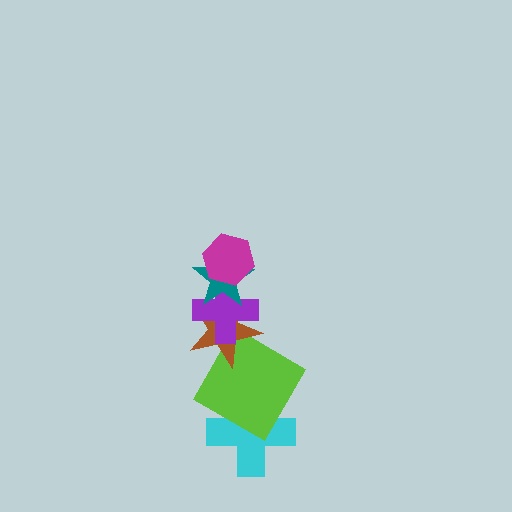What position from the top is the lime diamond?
The lime diamond is 5th from the top.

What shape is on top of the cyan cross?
The lime diamond is on top of the cyan cross.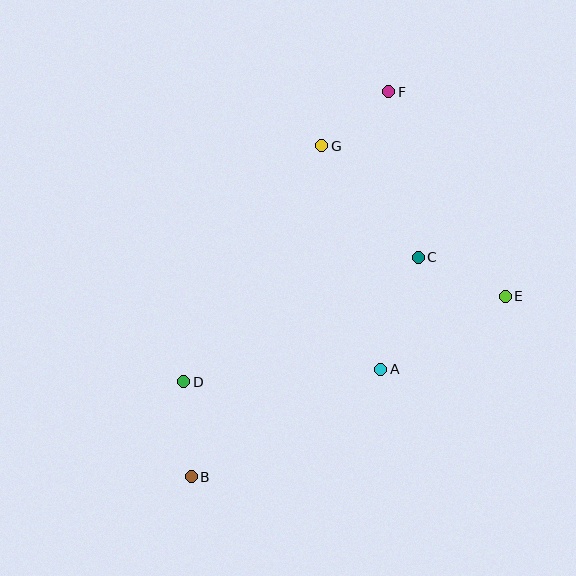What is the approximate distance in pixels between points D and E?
The distance between D and E is approximately 333 pixels.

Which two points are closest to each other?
Points F and G are closest to each other.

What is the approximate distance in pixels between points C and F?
The distance between C and F is approximately 168 pixels.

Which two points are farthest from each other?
Points B and F are farthest from each other.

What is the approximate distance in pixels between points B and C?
The distance between B and C is approximately 315 pixels.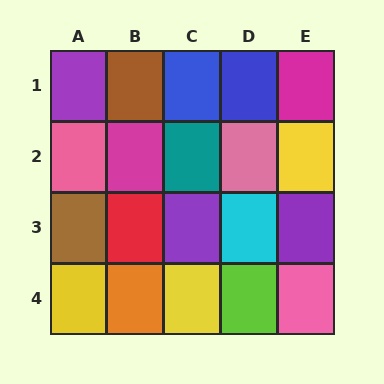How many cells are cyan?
1 cell is cyan.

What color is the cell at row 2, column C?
Teal.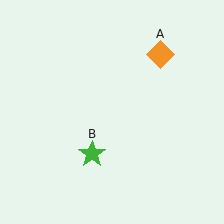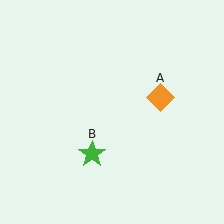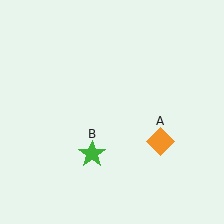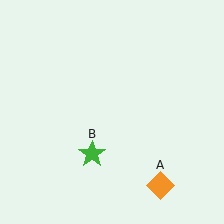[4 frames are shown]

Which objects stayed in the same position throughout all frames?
Green star (object B) remained stationary.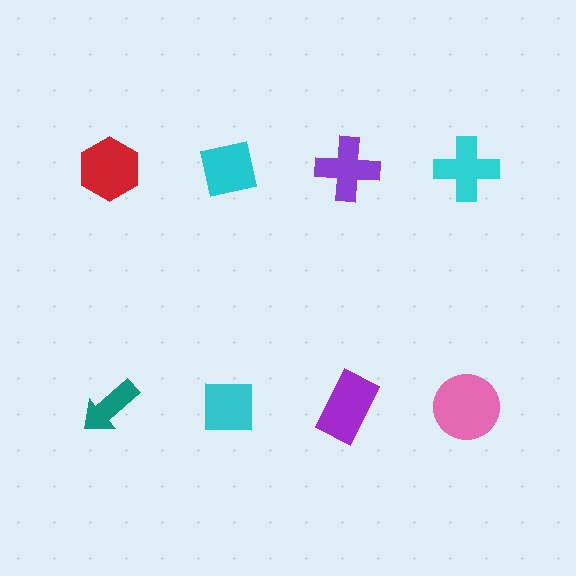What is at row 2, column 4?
A pink circle.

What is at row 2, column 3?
A purple rectangle.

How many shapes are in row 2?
4 shapes.